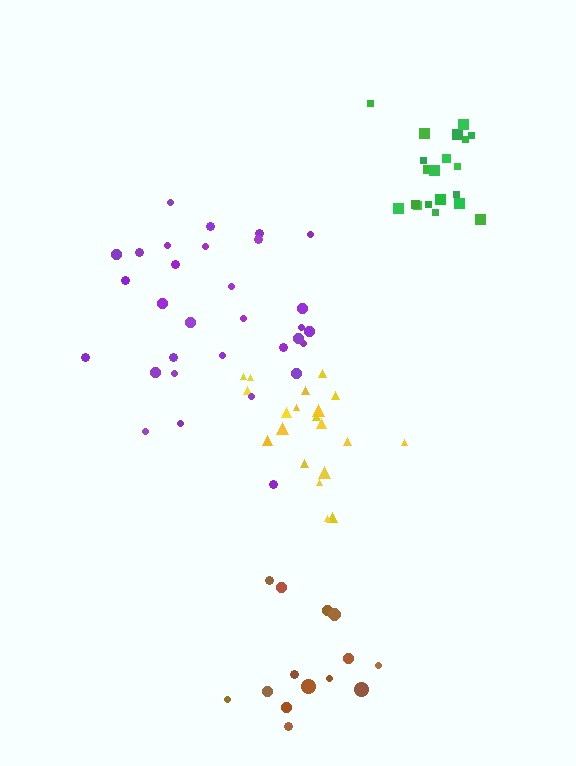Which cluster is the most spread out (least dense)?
Brown.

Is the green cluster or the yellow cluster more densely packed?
Green.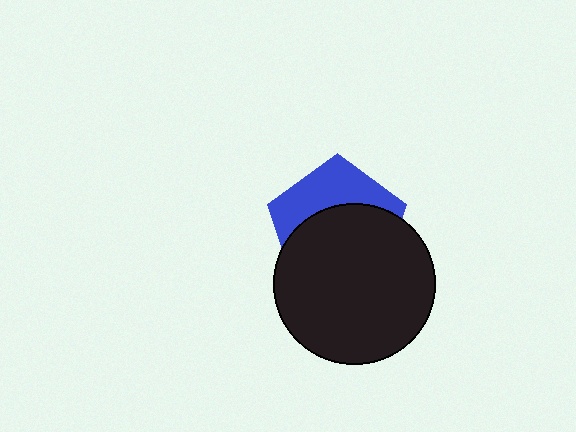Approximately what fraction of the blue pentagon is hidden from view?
Roughly 61% of the blue pentagon is hidden behind the black circle.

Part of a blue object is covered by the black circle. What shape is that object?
It is a pentagon.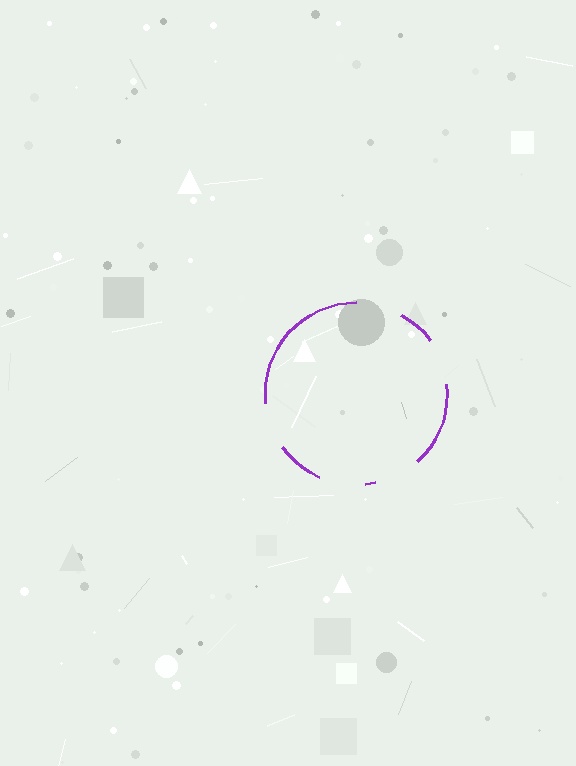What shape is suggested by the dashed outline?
The dashed outline suggests a circle.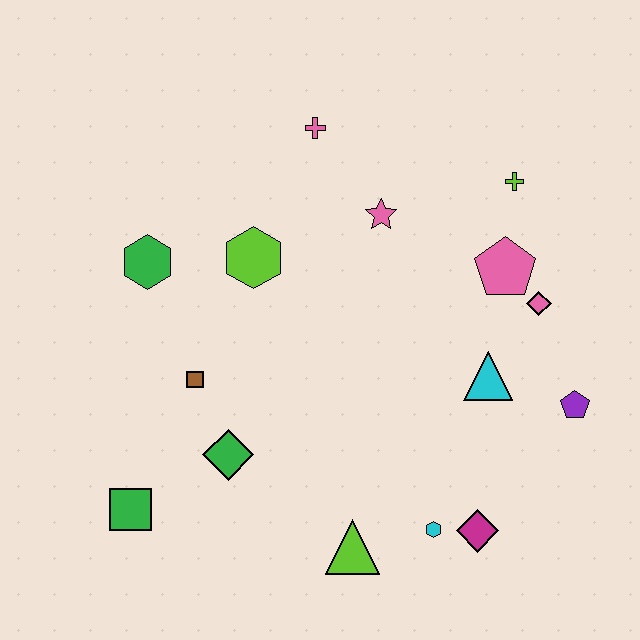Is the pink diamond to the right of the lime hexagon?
Yes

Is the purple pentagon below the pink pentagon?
Yes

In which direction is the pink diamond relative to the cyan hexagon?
The pink diamond is above the cyan hexagon.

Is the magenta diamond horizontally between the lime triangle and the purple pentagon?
Yes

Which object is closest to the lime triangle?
The cyan hexagon is closest to the lime triangle.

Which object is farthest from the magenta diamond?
The pink cross is farthest from the magenta diamond.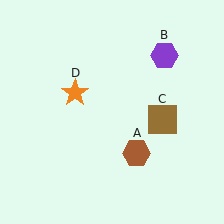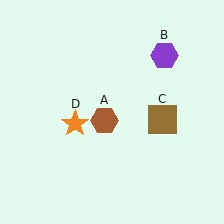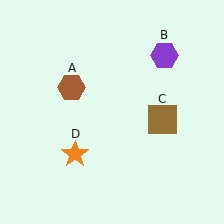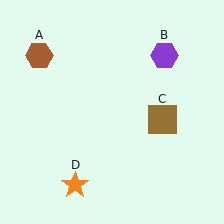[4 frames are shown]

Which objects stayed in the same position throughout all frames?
Purple hexagon (object B) and brown square (object C) remained stationary.